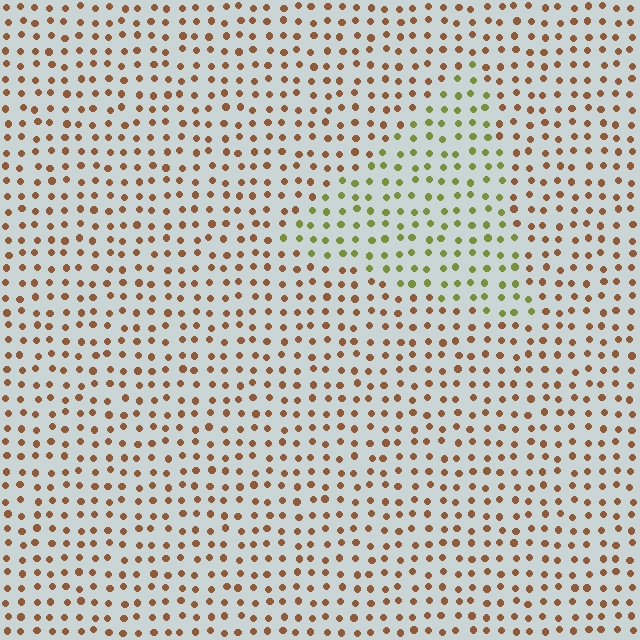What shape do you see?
I see a triangle.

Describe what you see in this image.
The image is filled with small brown elements in a uniform arrangement. A triangle-shaped region is visible where the elements are tinted to a slightly different hue, forming a subtle color boundary.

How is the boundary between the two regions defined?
The boundary is defined purely by a slight shift in hue (about 54 degrees). Spacing, size, and orientation are identical on both sides.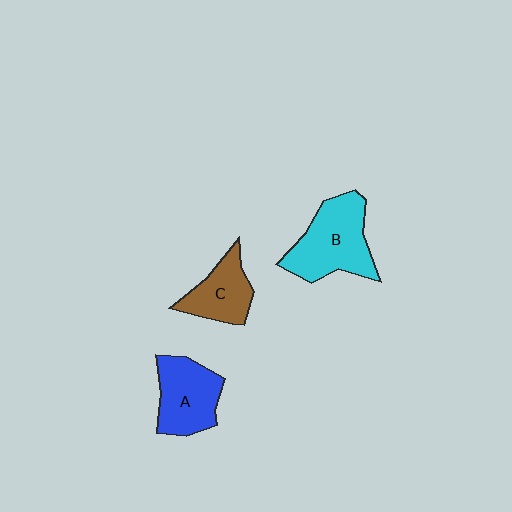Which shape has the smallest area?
Shape C (brown).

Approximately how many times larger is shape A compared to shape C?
Approximately 1.3 times.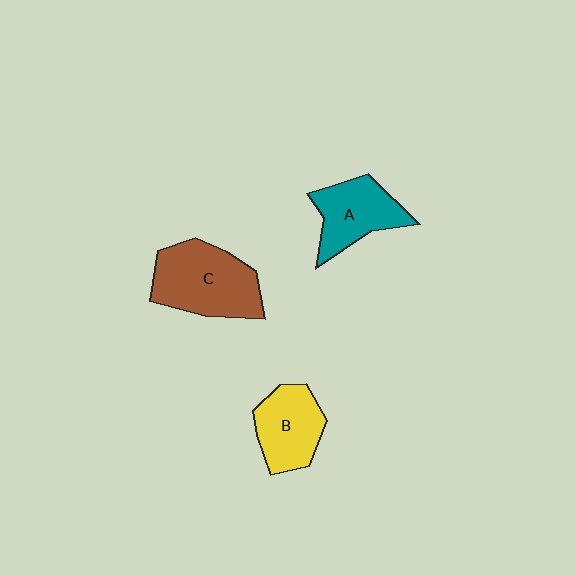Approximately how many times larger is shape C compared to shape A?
Approximately 1.4 times.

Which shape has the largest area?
Shape C (brown).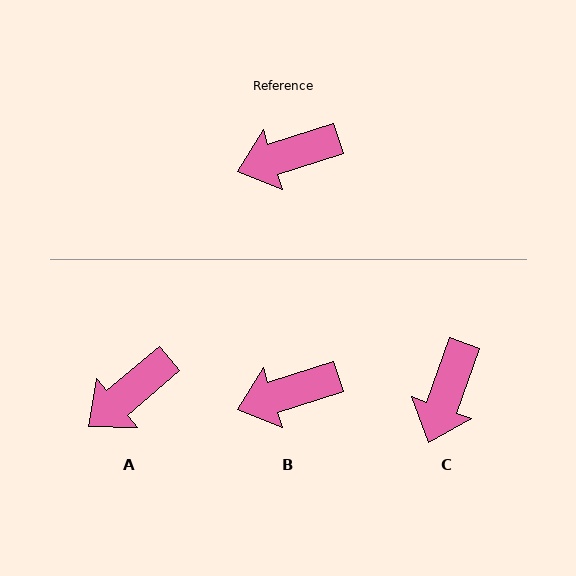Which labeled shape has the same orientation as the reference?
B.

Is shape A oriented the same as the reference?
No, it is off by about 22 degrees.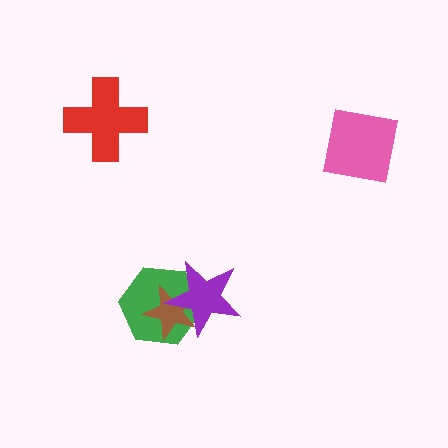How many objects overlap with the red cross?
0 objects overlap with the red cross.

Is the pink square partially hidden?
No, no other shape covers it.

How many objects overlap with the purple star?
2 objects overlap with the purple star.